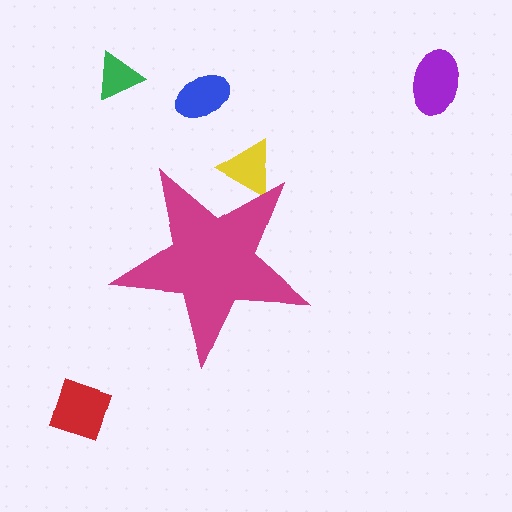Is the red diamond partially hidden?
No, the red diamond is fully visible.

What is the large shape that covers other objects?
A magenta star.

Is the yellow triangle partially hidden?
Yes, the yellow triangle is partially hidden behind the magenta star.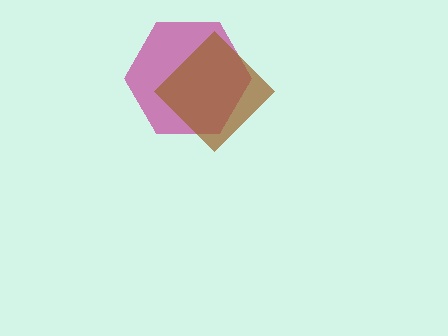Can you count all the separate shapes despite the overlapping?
Yes, there are 2 separate shapes.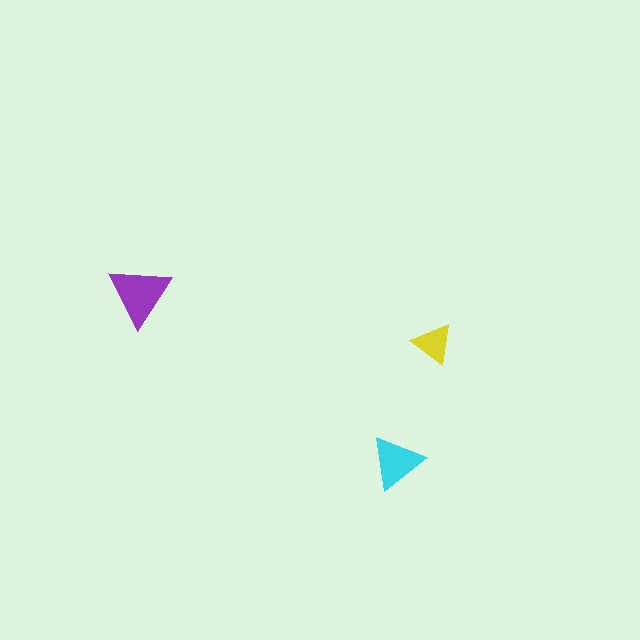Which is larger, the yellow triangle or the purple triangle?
The purple one.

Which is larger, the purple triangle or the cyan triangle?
The purple one.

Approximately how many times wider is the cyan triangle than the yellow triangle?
About 1.5 times wider.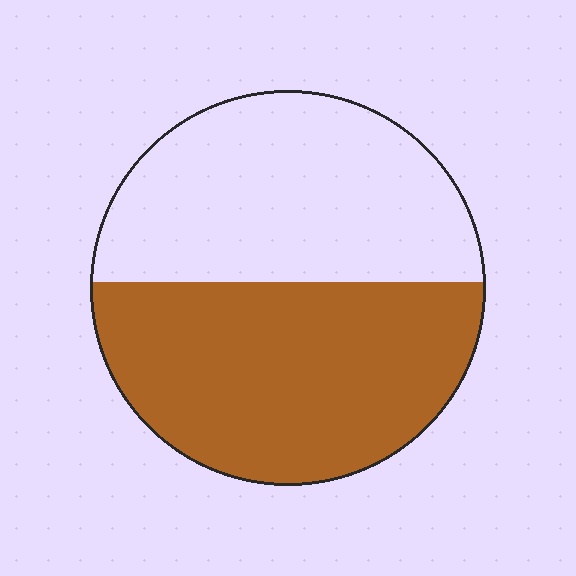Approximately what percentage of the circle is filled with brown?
Approximately 50%.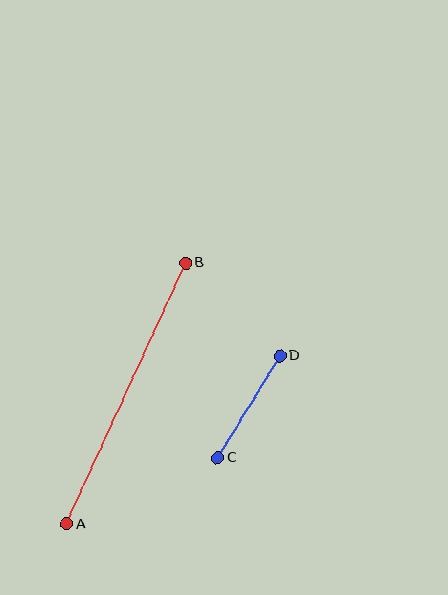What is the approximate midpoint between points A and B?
The midpoint is at approximately (126, 394) pixels.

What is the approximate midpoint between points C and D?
The midpoint is at approximately (249, 407) pixels.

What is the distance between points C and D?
The distance is approximately 119 pixels.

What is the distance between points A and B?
The distance is approximately 287 pixels.